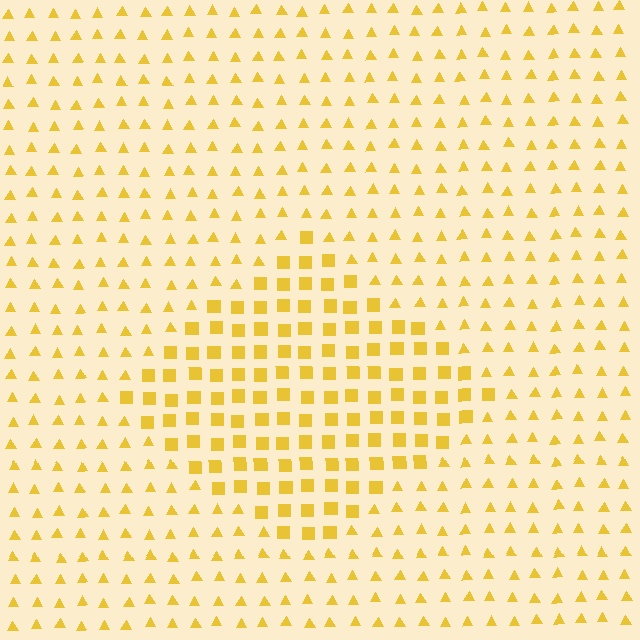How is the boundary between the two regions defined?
The boundary is defined by a change in element shape: squares inside vs. triangles outside. All elements share the same color and spacing.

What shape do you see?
I see a diamond.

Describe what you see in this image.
The image is filled with small yellow elements arranged in a uniform grid. A diamond-shaped region contains squares, while the surrounding area contains triangles. The boundary is defined purely by the change in element shape.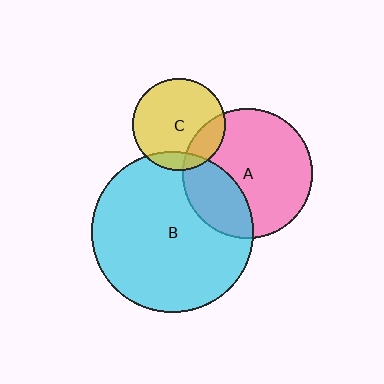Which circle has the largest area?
Circle B (cyan).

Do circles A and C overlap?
Yes.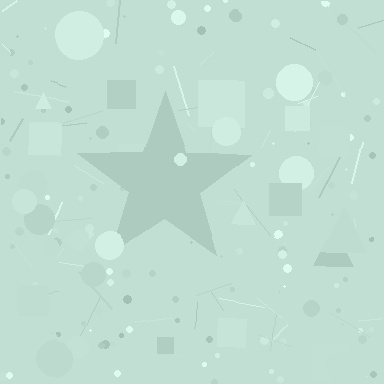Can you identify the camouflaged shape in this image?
The camouflaged shape is a star.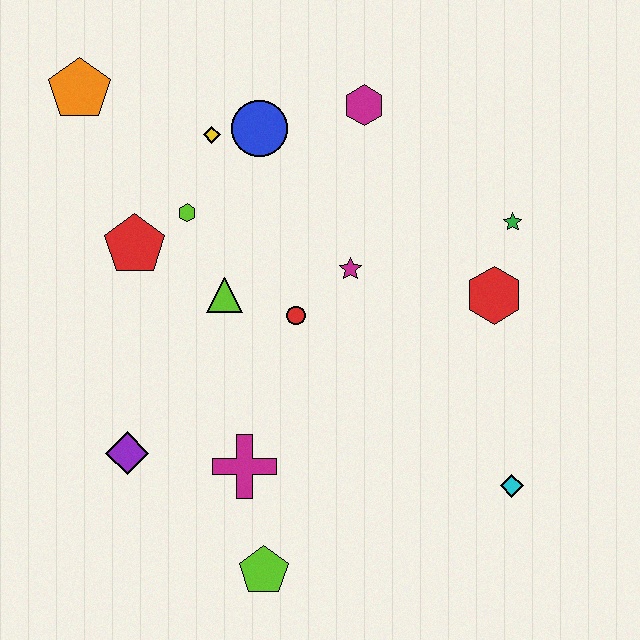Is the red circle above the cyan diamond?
Yes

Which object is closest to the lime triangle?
The red circle is closest to the lime triangle.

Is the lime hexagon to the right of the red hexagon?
No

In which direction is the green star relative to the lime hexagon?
The green star is to the right of the lime hexagon.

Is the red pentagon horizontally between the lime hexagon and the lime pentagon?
No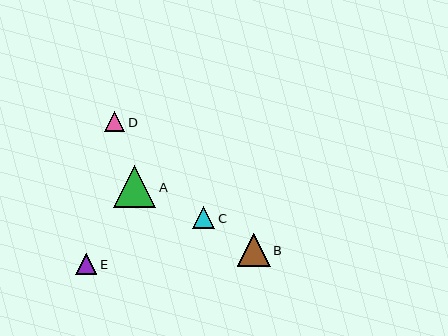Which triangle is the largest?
Triangle A is the largest with a size of approximately 42 pixels.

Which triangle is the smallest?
Triangle D is the smallest with a size of approximately 20 pixels.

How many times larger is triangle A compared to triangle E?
Triangle A is approximately 2.0 times the size of triangle E.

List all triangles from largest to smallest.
From largest to smallest: A, B, C, E, D.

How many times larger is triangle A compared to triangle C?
Triangle A is approximately 1.9 times the size of triangle C.